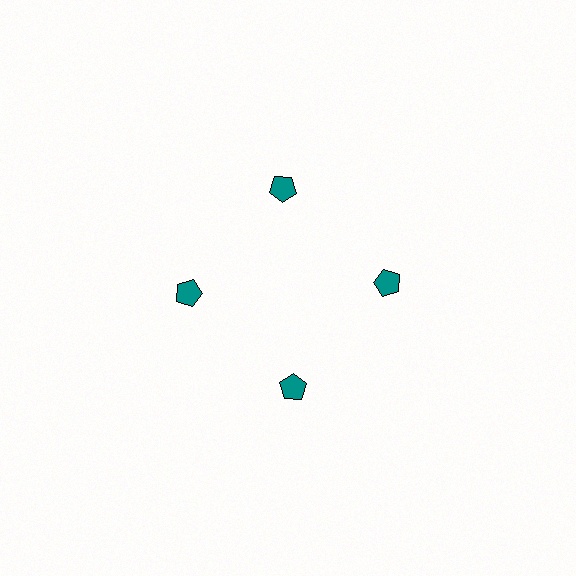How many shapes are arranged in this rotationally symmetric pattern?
There are 4 shapes, arranged in 4 groups of 1.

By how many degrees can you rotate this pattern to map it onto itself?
The pattern maps onto itself every 90 degrees of rotation.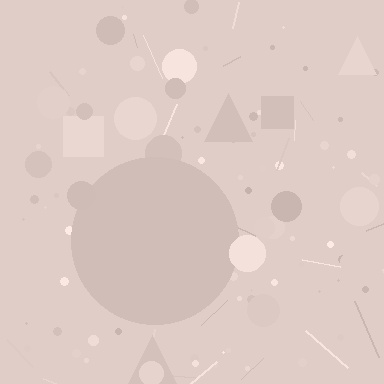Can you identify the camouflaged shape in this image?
The camouflaged shape is a circle.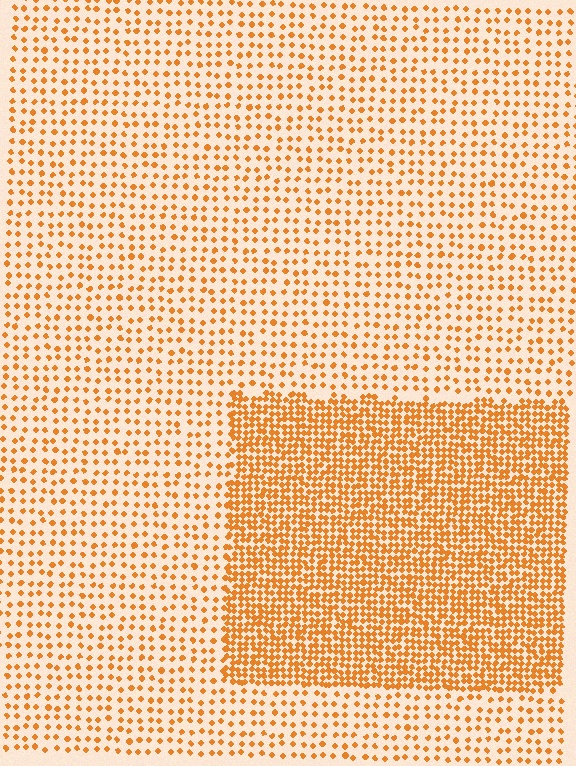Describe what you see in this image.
The image contains small orange elements arranged at two different densities. A rectangle-shaped region is visible where the elements are more densely packed than the surrounding area.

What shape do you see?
I see a rectangle.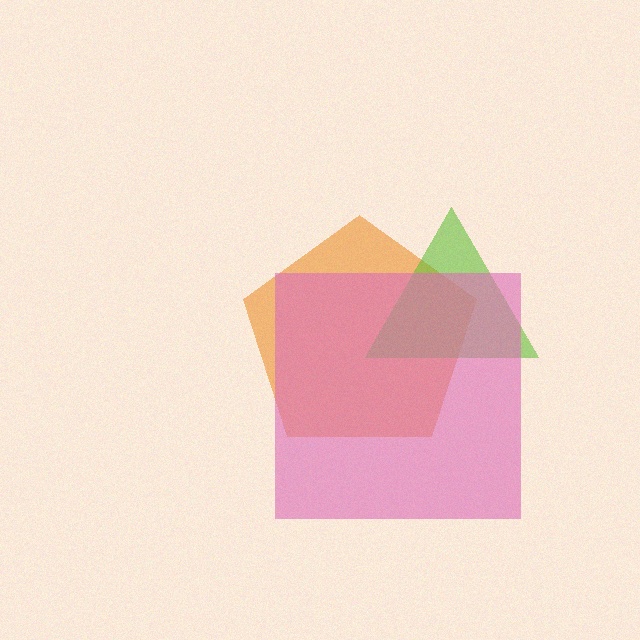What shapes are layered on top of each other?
The layered shapes are: an orange pentagon, a lime triangle, a pink square.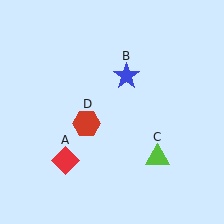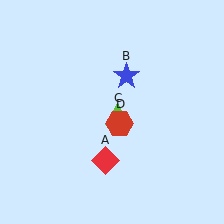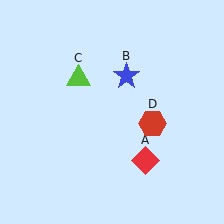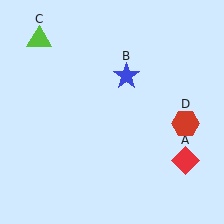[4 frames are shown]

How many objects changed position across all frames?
3 objects changed position: red diamond (object A), lime triangle (object C), red hexagon (object D).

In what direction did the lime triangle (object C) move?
The lime triangle (object C) moved up and to the left.